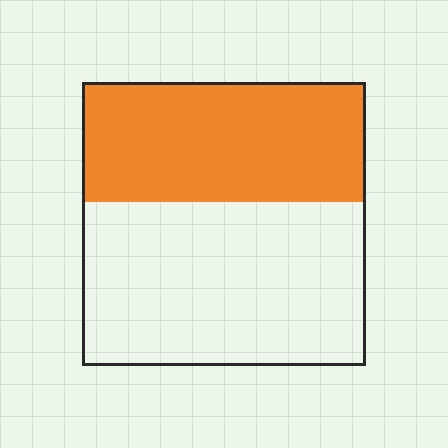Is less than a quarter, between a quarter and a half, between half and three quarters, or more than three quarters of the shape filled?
Between a quarter and a half.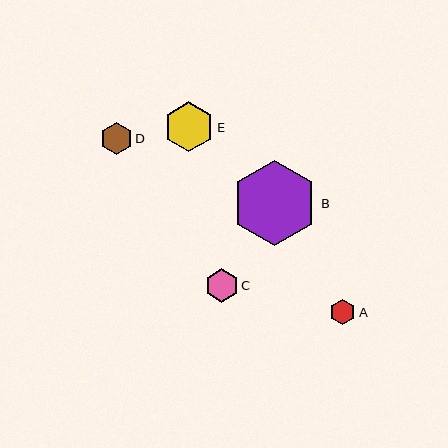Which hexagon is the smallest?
Hexagon A is the smallest with a size of approximately 26 pixels.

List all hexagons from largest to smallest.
From largest to smallest: B, E, C, D, A.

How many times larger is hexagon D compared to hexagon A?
Hexagon D is approximately 1.2 times the size of hexagon A.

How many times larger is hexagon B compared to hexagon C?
Hexagon B is approximately 2.6 times the size of hexagon C.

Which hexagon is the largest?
Hexagon B is the largest with a size of approximately 86 pixels.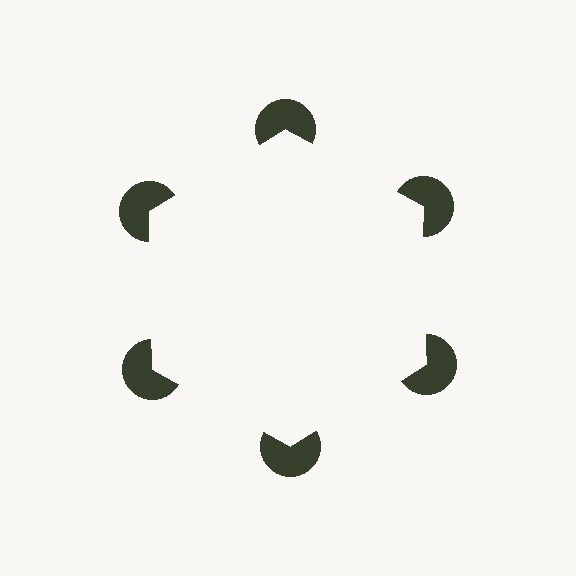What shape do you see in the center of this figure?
An illusory hexagon — its edges are inferred from the aligned wedge cuts in the pac-man discs, not physically drawn.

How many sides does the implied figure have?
6 sides.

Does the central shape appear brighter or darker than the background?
It typically appears slightly brighter than the background, even though no actual brightness change is drawn.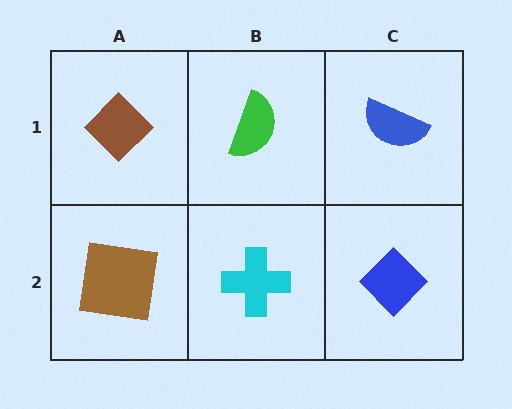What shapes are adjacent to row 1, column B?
A cyan cross (row 2, column B), a brown diamond (row 1, column A), a blue semicircle (row 1, column C).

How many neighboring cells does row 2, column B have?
3.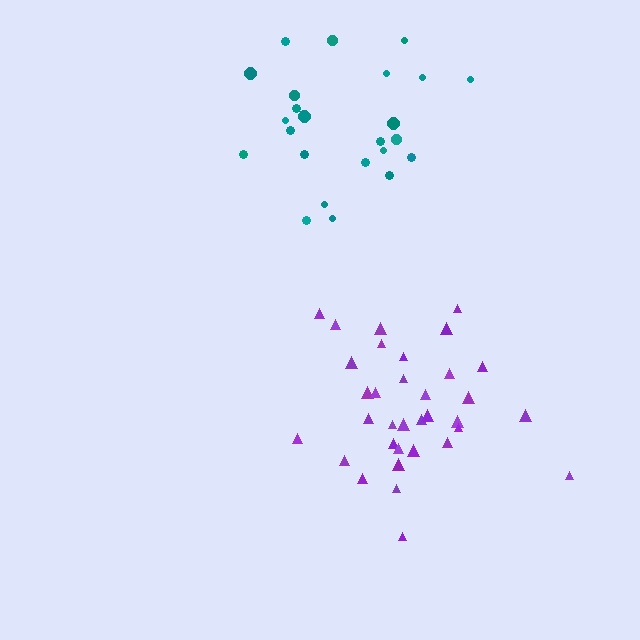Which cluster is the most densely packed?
Purple.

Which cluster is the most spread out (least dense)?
Teal.